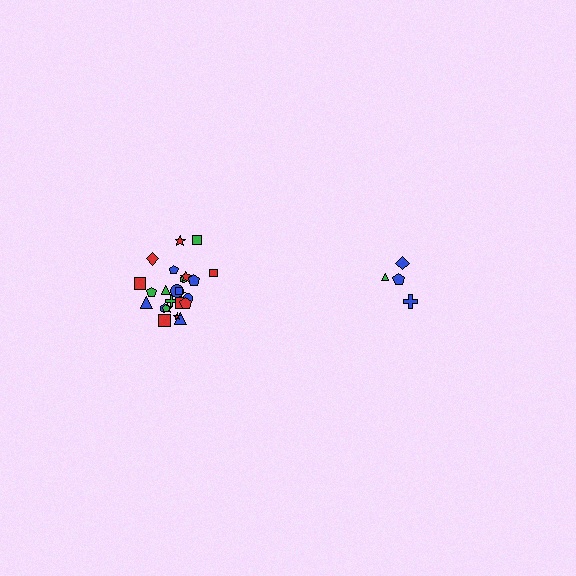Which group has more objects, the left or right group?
The left group.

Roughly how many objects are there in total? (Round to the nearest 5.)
Roughly 30 objects in total.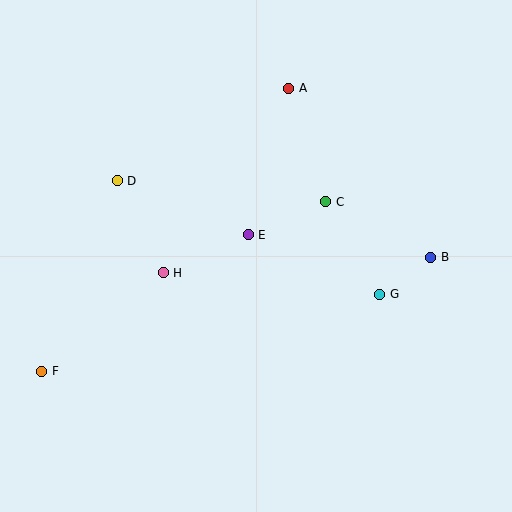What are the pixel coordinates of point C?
Point C is at (326, 202).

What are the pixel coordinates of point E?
Point E is at (248, 235).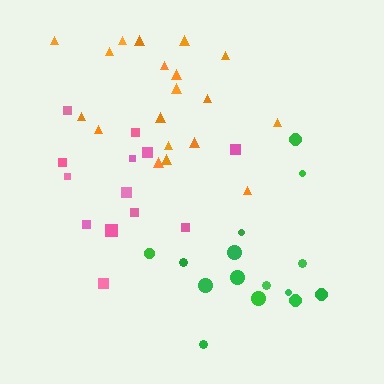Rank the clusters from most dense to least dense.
orange, green, pink.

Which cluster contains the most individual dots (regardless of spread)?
Orange (19).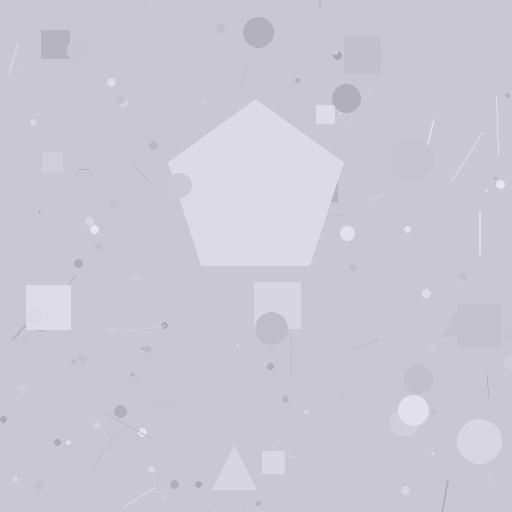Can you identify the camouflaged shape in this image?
The camouflaged shape is a pentagon.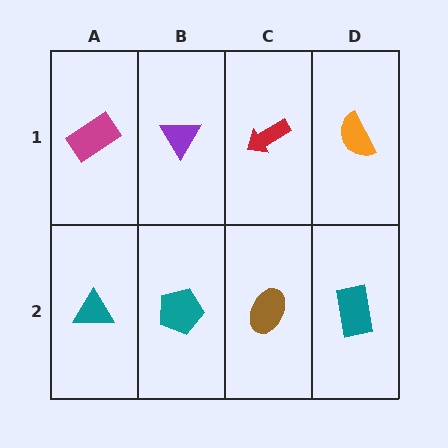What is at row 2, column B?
A teal pentagon.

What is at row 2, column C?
A brown ellipse.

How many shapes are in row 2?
4 shapes.